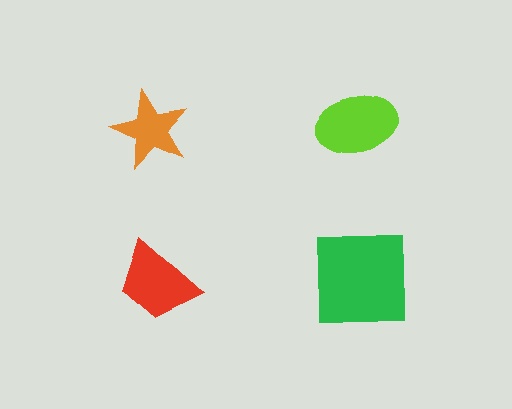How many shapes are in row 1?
2 shapes.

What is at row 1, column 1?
An orange star.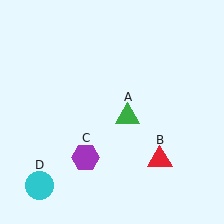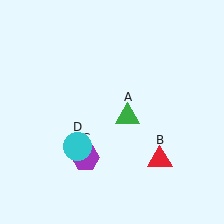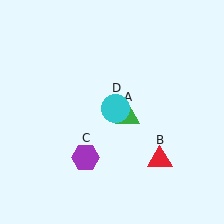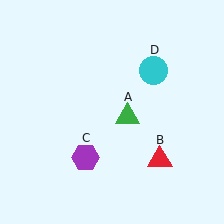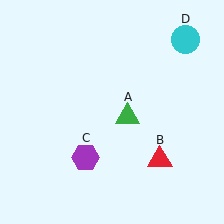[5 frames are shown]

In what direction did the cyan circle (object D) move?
The cyan circle (object D) moved up and to the right.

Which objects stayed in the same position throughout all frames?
Green triangle (object A) and red triangle (object B) and purple hexagon (object C) remained stationary.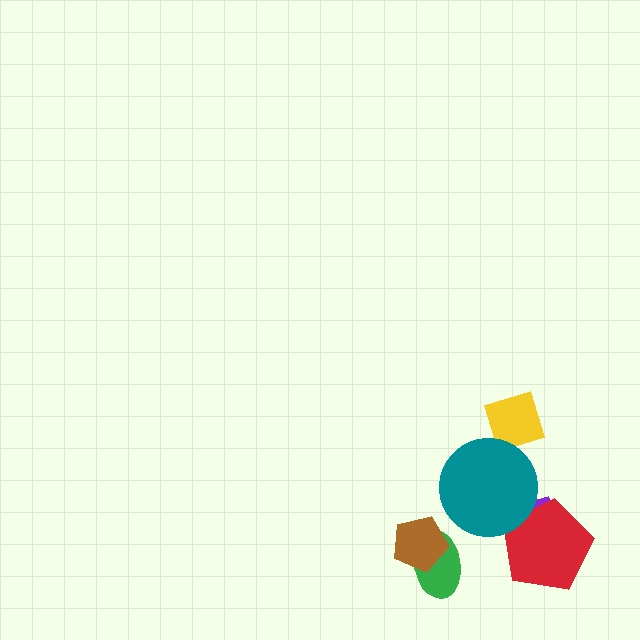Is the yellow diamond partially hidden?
Yes, it is partially covered by another shape.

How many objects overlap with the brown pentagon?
1 object overlaps with the brown pentagon.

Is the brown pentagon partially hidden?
No, no other shape covers it.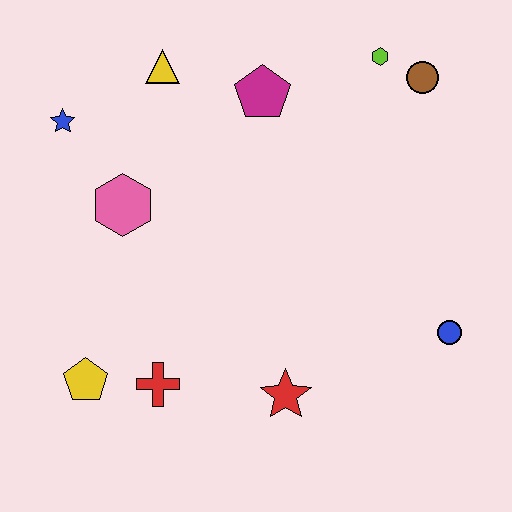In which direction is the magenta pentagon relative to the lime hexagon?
The magenta pentagon is to the left of the lime hexagon.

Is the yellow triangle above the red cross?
Yes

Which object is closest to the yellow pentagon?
The red cross is closest to the yellow pentagon.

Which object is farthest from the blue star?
The blue circle is farthest from the blue star.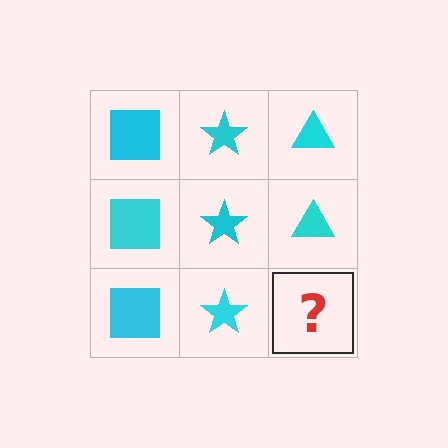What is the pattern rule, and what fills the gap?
The rule is that each column has a consistent shape. The gap should be filled with a cyan triangle.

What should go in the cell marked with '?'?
The missing cell should contain a cyan triangle.